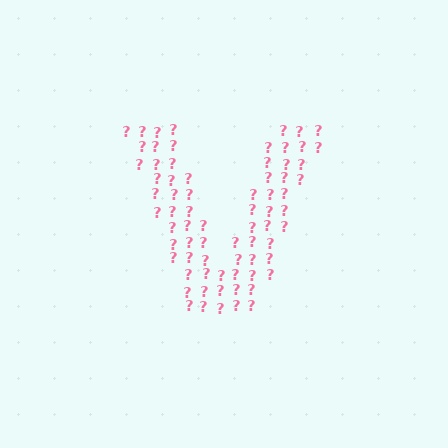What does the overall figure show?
The overall figure shows the letter V.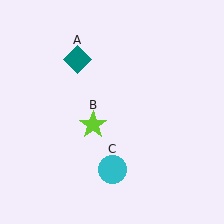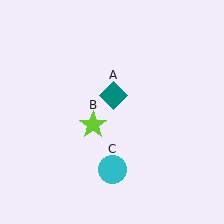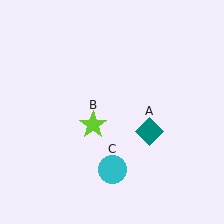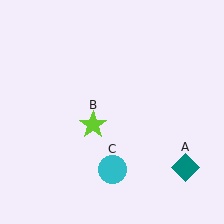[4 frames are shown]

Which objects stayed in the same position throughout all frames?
Lime star (object B) and cyan circle (object C) remained stationary.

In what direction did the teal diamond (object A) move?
The teal diamond (object A) moved down and to the right.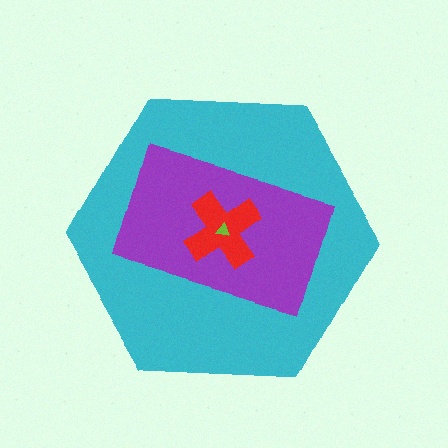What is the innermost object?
The lime triangle.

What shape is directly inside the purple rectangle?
The red cross.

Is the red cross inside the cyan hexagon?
Yes.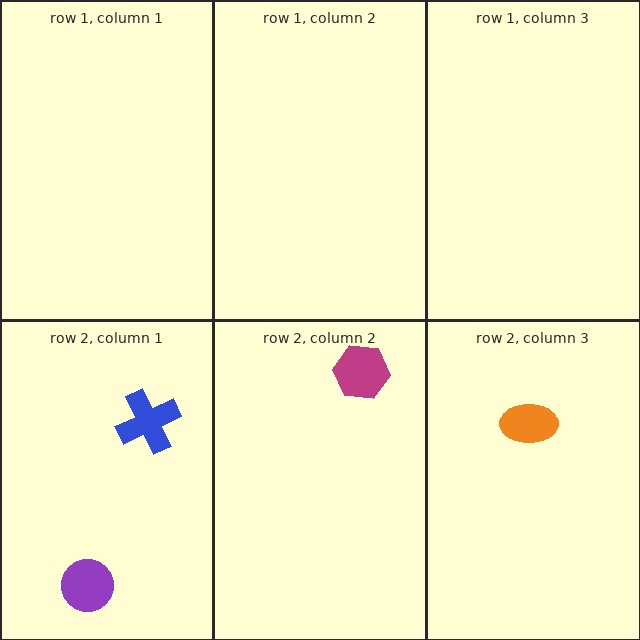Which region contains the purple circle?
The row 2, column 1 region.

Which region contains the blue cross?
The row 2, column 1 region.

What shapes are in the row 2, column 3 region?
The orange ellipse.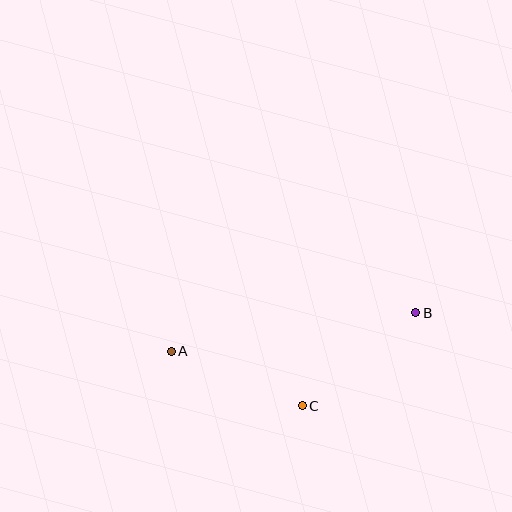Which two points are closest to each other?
Points A and C are closest to each other.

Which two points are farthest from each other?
Points A and B are farthest from each other.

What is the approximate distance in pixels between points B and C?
The distance between B and C is approximately 147 pixels.